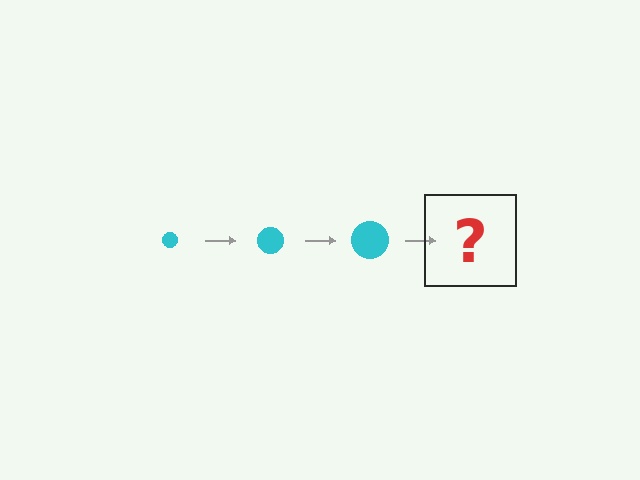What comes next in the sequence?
The next element should be a cyan circle, larger than the previous one.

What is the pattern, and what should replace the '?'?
The pattern is that the circle gets progressively larger each step. The '?' should be a cyan circle, larger than the previous one.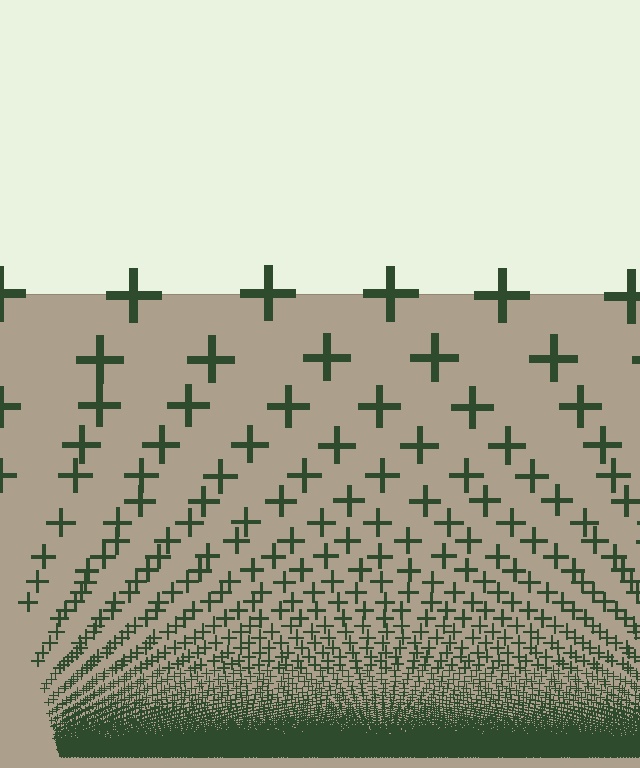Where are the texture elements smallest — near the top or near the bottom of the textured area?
Near the bottom.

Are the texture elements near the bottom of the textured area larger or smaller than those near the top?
Smaller. The gradient is inverted — elements near the bottom are smaller and denser.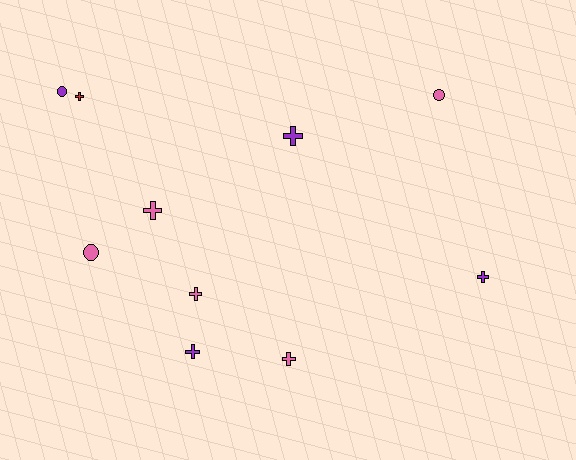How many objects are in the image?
There are 10 objects.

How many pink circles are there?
There are 2 pink circles.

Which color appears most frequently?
Pink, with 5 objects.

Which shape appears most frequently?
Cross, with 7 objects.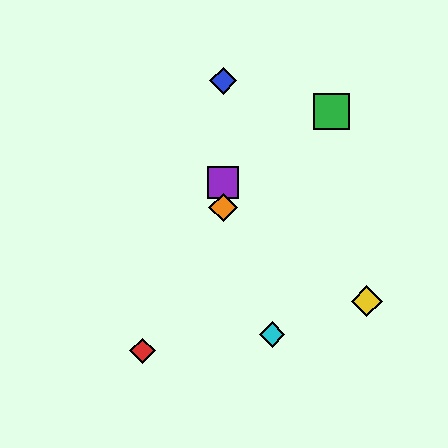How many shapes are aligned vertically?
3 shapes (the blue diamond, the purple square, the orange diamond) are aligned vertically.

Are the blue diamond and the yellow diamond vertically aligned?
No, the blue diamond is at x≈223 and the yellow diamond is at x≈367.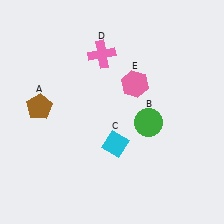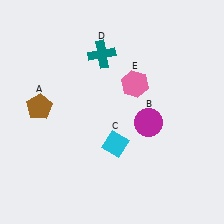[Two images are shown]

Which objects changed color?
B changed from green to magenta. D changed from pink to teal.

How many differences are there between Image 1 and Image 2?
There are 2 differences between the two images.